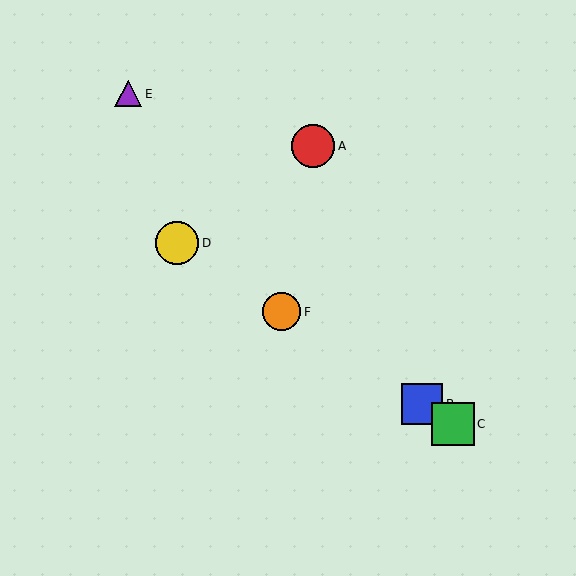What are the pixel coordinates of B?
Object B is at (422, 404).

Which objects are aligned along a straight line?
Objects B, C, D, F are aligned along a straight line.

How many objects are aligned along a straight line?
4 objects (B, C, D, F) are aligned along a straight line.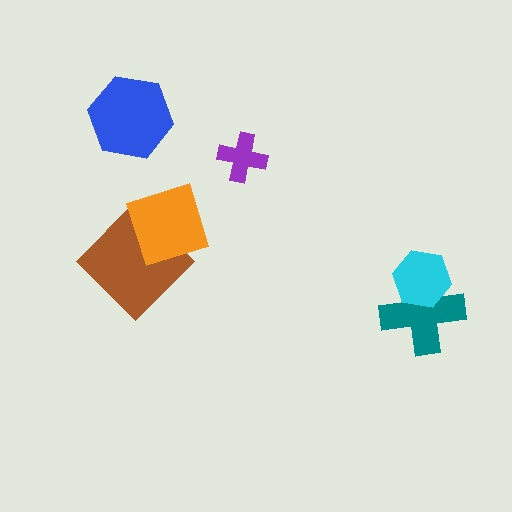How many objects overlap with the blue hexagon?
0 objects overlap with the blue hexagon.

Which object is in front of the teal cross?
The cyan hexagon is in front of the teal cross.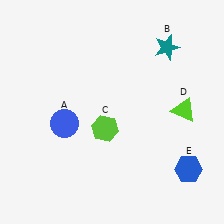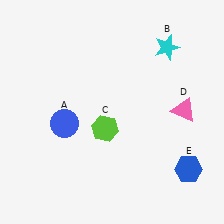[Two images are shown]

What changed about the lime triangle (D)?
In Image 1, D is lime. In Image 2, it changed to pink.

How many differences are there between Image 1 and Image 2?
There are 2 differences between the two images.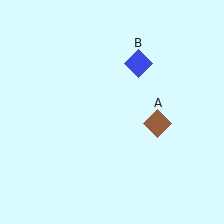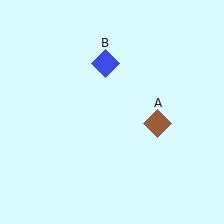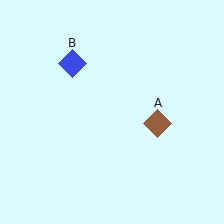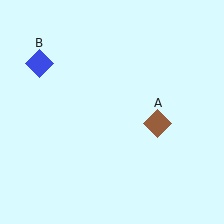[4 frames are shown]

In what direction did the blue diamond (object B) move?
The blue diamond (object B) moved left.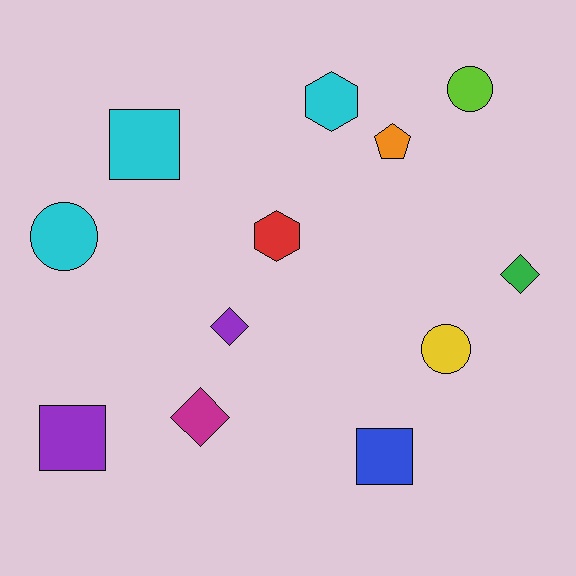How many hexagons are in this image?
There are 2 hexagons.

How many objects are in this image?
There are 12 objects.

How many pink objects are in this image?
There are no pink objects.